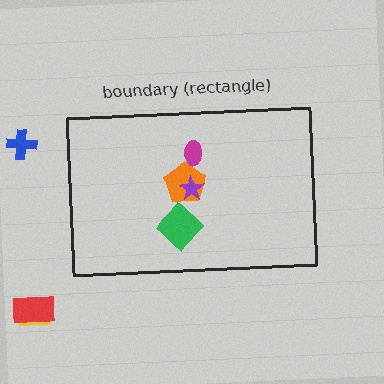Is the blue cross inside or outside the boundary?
Outside.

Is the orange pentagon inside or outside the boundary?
Inside.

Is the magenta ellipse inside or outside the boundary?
Inside.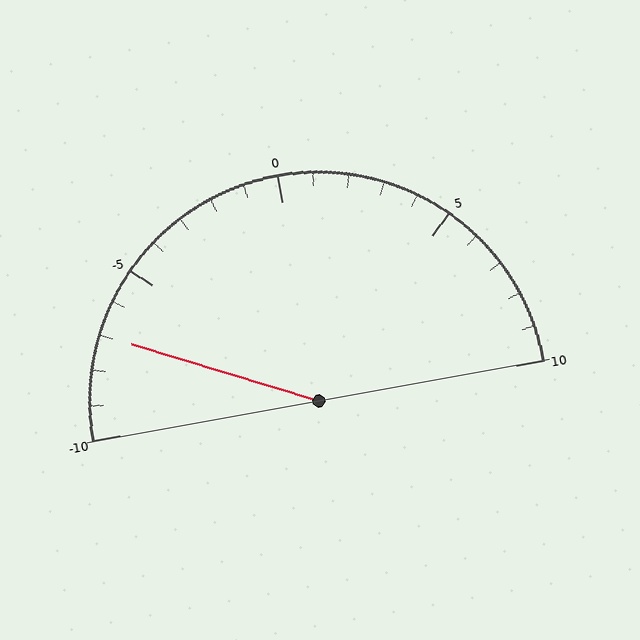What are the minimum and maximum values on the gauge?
The gauge ranges from -10 to 10.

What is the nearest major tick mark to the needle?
The nearest major tick mark is -5.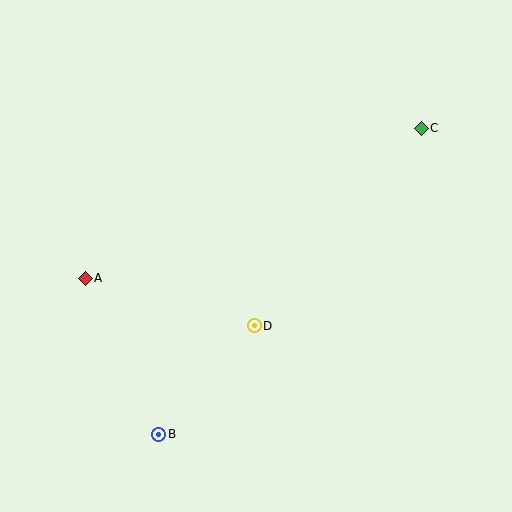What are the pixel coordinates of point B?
Point B is at (159, 434).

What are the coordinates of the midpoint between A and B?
The midpoint between A and B is at (122, 356).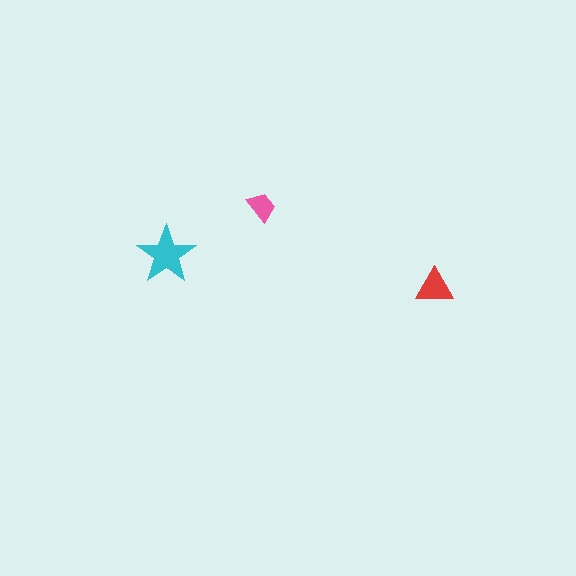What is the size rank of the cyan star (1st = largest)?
1st.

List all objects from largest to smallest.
The cyan star, the red triangle, the pink trapezoid.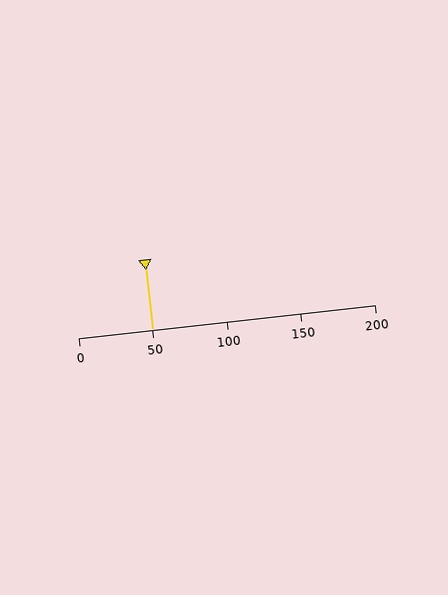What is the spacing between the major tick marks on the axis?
The major ticks are spaced 50 apart.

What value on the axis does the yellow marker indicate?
The marker indicates approximately 50.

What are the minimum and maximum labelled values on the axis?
The axis runs from 0 to 200.